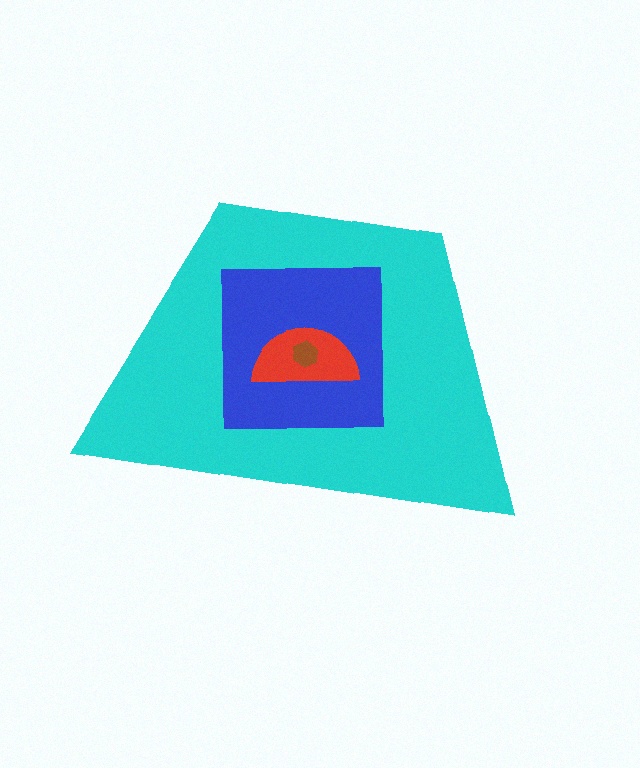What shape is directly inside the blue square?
The red semicircle.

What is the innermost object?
The brown hexagon.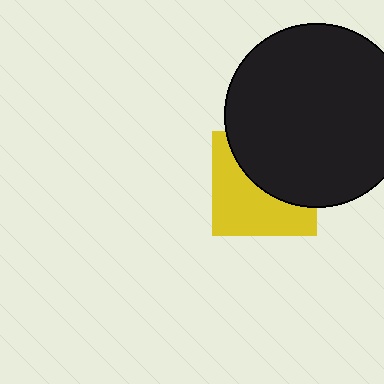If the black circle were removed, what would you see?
You would see the complete yellow square.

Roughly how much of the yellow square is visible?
About half of it is visible (roughly 52%).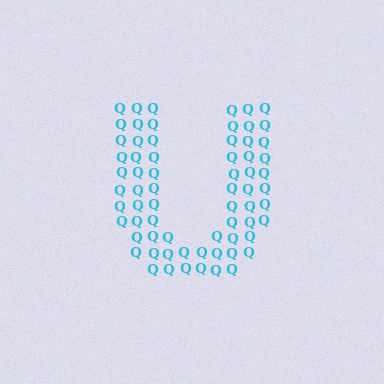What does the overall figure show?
The overall figure shows the letter U.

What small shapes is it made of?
It is made of small letter Q's.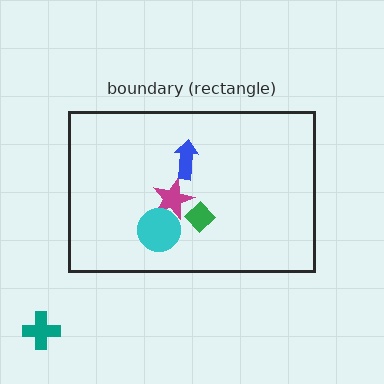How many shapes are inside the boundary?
4 inside, 1 outside.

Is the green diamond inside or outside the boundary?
Inside.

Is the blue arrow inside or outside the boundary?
Inside.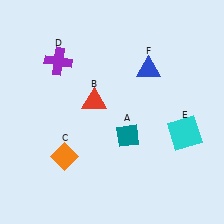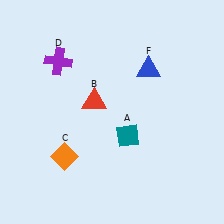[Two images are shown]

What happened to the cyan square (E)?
The cyan square (E) was removed in Image 2. It was in the bottom-right area of Image 1.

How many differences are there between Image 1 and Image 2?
There is 1 difference between the two images.